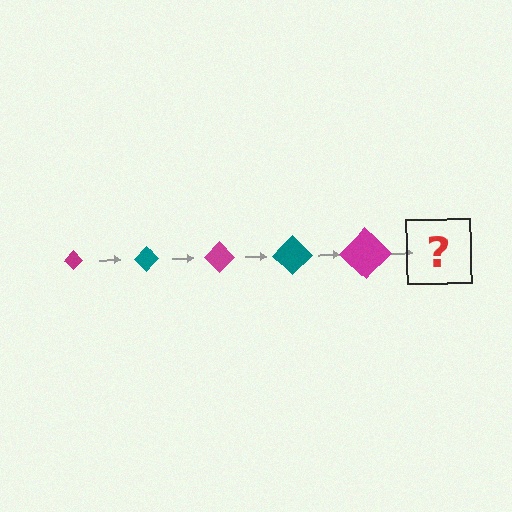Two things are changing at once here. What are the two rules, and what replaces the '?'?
The two rules are that the diamond grows larger each step and the color cycles through magenta and teal. The '?' should be a teal diamond, larger than the previous one.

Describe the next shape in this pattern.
It should be a teal diamond, larger than the previous one.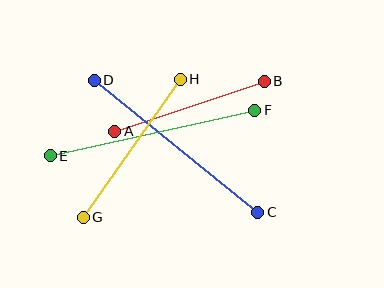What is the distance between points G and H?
The distance is approximately 169 pixels.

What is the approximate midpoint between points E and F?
The midpoint is at approximately (153, 133) pixels.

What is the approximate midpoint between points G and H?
The midpoint is at approximately (132, 148) pixels.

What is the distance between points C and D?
The distance is approximately 210 pixels.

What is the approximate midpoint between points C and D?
The midpoint is at approximately (176, 146) pixels.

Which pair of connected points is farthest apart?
Points C and D are farthest apart.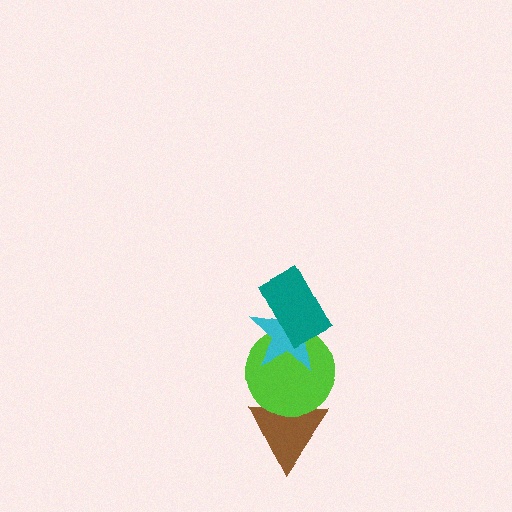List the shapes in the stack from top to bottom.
From top to bottom: the teal rectangle, the cyan star, the lime circle, the brown triangle.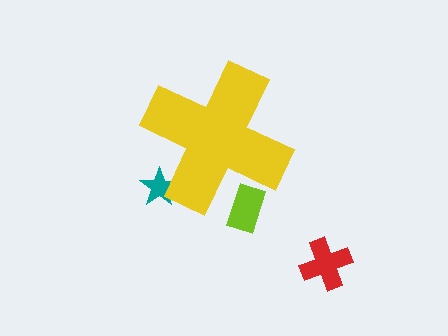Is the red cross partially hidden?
No, the red cross is fully visible.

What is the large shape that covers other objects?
A yellow cross.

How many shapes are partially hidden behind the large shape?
2 shapes are partially hidden.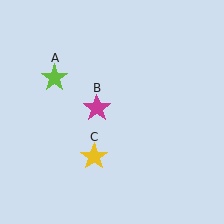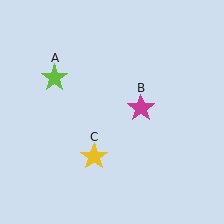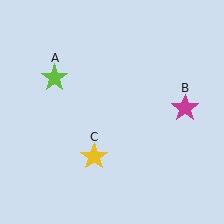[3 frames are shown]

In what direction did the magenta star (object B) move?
The magenta star (object B) moved right.